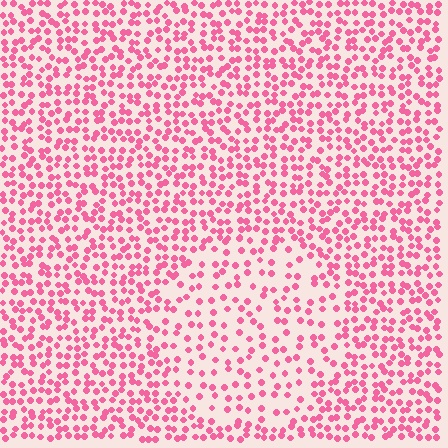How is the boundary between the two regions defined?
The boundary is defined by a change in element density (approximately 1.8x ratio). All elements are the same color, size, and shape.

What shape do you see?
I see a circle.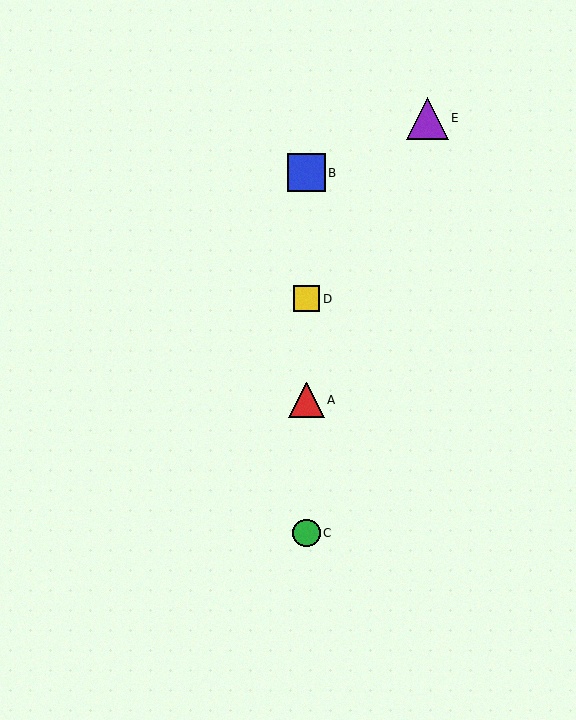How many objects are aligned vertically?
4 objects (A, B, C, D) are aligned vertically.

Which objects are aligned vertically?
Objects A, B, C, D are aligned vertically.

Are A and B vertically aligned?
Yes, both are at x≈307.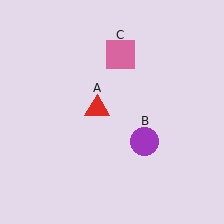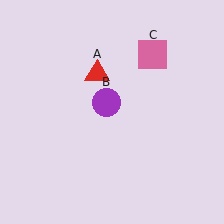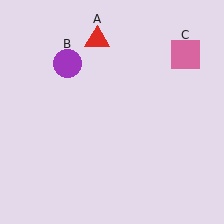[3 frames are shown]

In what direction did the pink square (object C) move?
The pink square (object C) moved right.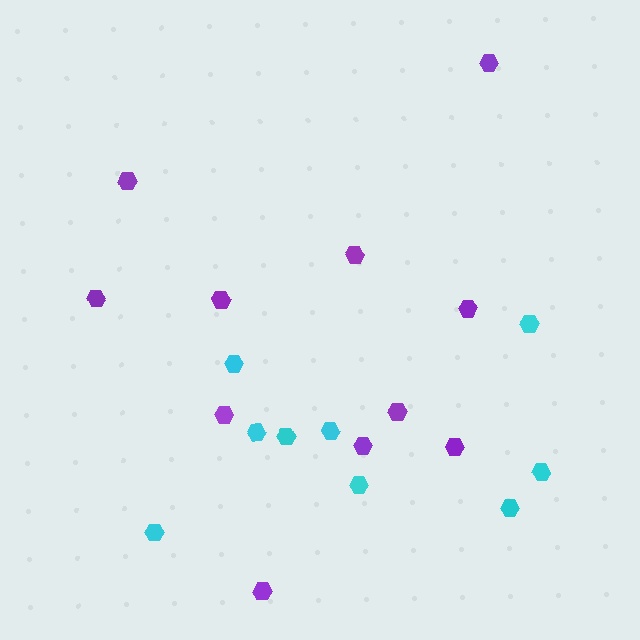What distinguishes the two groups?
There are 2 groups: one group of cyan hexagons (9) and one group of purple hexagons (11).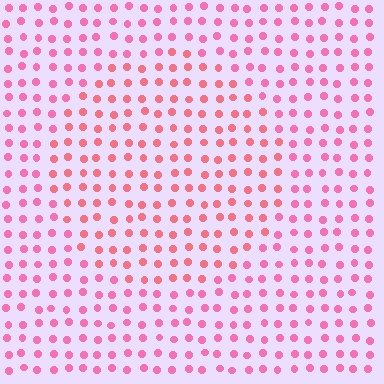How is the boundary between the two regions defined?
The boundary is defined purely by a slight shift in hue (about 22 degrees). Spacing, size, and orientation are identical on both sides.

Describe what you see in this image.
The image is filled with small pink elements in a uniform arrangement. A circle-shaped region is visible where the elements are tinted to a slightly different hue, forming a subtle color boundary.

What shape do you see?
I see a circle.